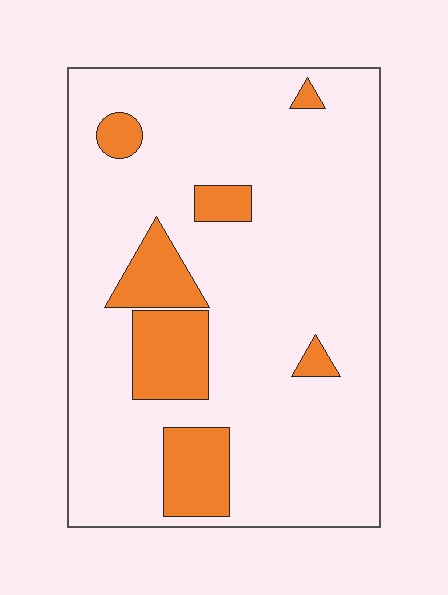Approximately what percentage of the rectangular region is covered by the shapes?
Approximately 15%.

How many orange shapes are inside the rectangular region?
7.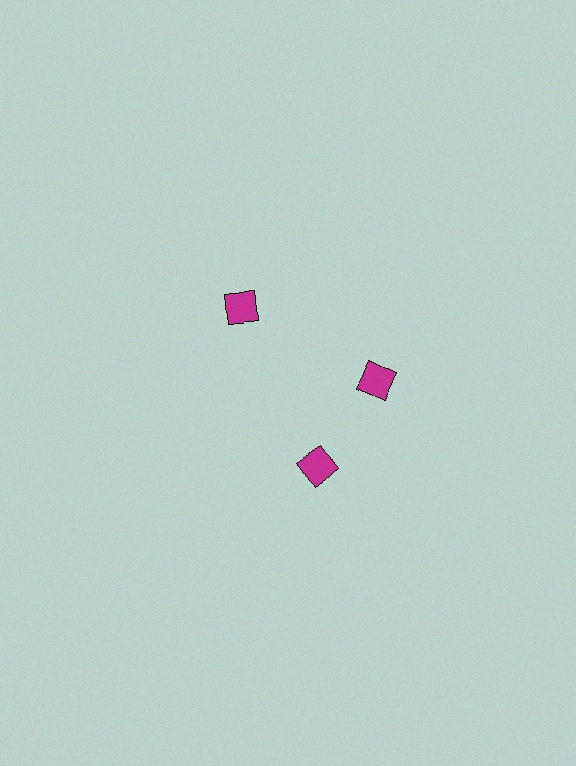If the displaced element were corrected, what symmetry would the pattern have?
It would have 3-fold rotational symmetry — the pattern would map onto itself every 120 degrees.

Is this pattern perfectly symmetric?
No. The 3 magenta diamonds are arranged in a ring, but one element near the 7 o'clock position is rotated out of alignment along the ring, breaking the 3-fold rotational symmetry.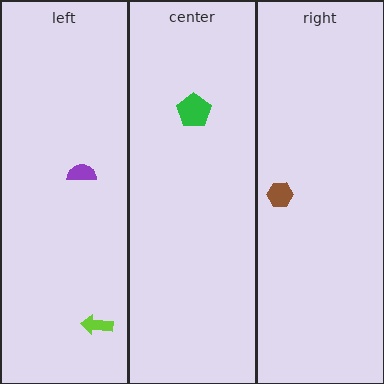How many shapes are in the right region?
1.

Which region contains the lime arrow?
The left region.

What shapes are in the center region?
The green pentagon.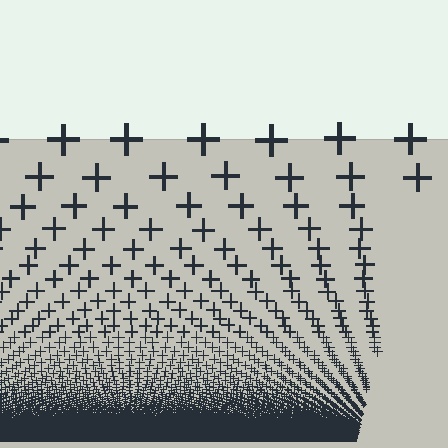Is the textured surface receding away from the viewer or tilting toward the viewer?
The surface appears to tilt toward the viewer. Texture elements get larger and sparser toward the top.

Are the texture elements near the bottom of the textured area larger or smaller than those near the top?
Smaller. The gradient is inverted — elements near the bottom are smaller and denser.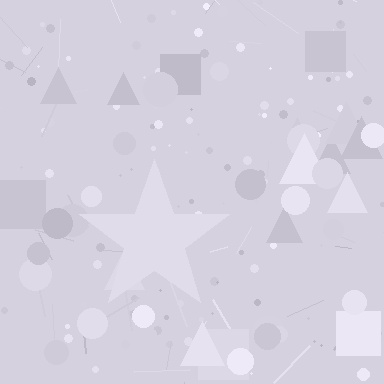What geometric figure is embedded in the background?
A star is embedded in the background.